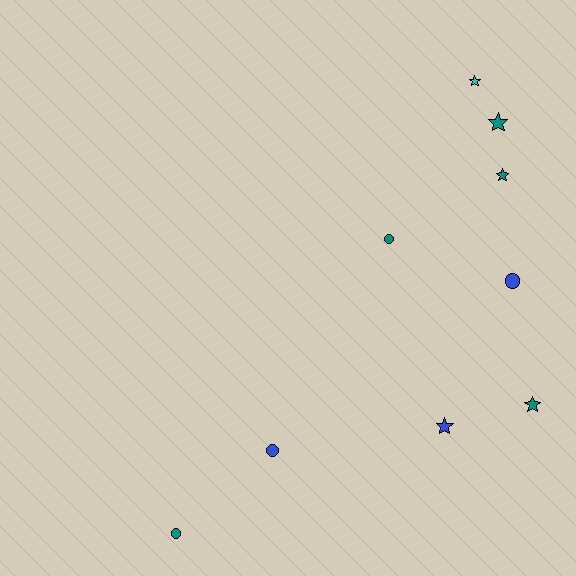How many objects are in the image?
There are 9 objects.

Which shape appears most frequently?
Star, with 5 objects.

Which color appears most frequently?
Teal, with 5 objects.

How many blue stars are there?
There is 1 blue star.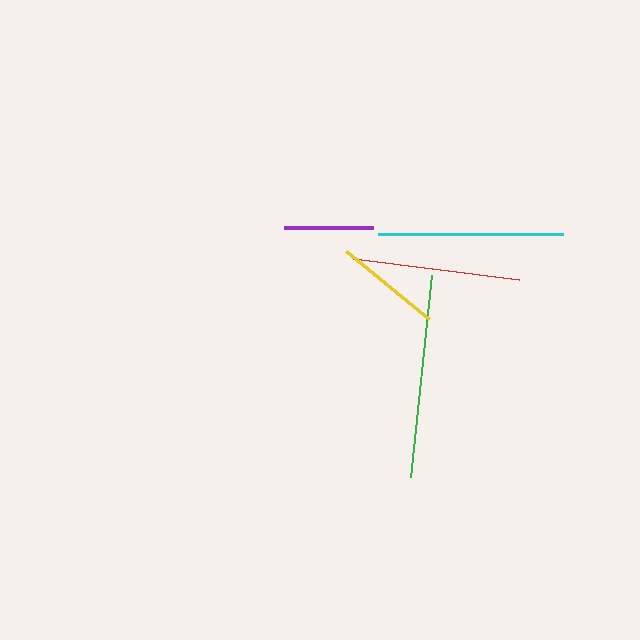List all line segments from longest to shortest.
From longest to shortest: green, cyan, red, yellow, purple.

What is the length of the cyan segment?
The cyan segment is approximately 185 pixels long.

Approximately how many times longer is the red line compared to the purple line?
The red line is approximately 1.9 times the length of the purple line.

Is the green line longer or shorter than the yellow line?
The green line is longer than the yellow line.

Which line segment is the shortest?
The purple line is the shortest at approximately 89 pixels.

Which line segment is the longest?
The green line is the longest at approximately 203 pixels.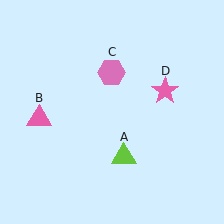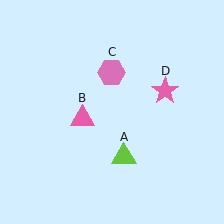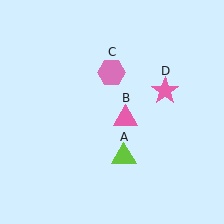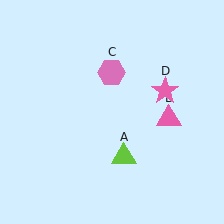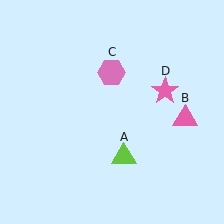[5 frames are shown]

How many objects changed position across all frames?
1 object changed position: pink triangle (object B).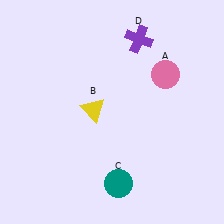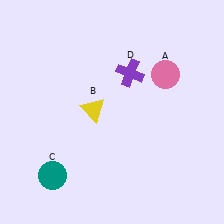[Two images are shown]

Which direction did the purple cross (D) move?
The purple cross (D) moved down.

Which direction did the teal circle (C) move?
The teal circle (C) moved left.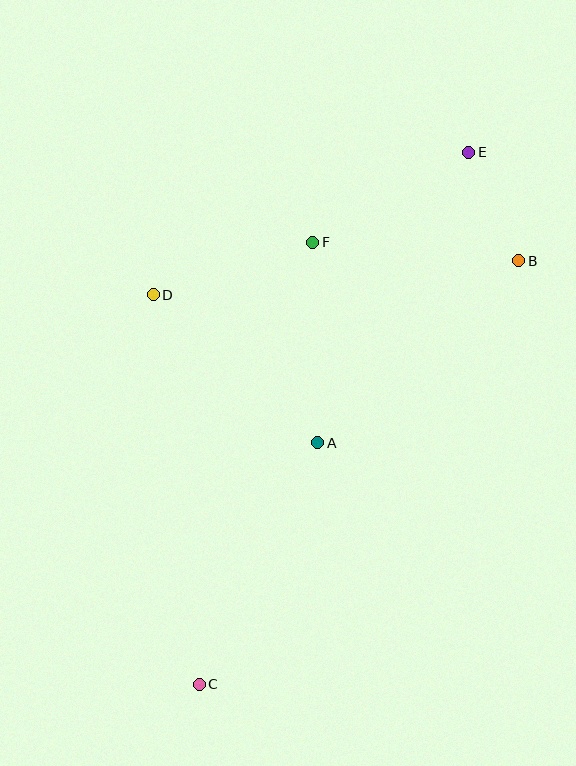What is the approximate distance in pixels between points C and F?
The distance between C and F is approximately 456 pixels.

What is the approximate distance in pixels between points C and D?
The distance between C and D is approximately 392 pixels.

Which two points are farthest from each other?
Points C and E are farthest from each other.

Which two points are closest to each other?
Points B and E are closest to each other.